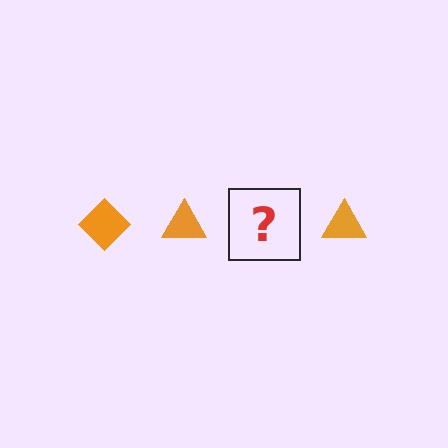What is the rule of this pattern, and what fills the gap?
The rule is that the pattern cycles through diamond, triangle shapes in orange. The gap should be filled with an orange diamond.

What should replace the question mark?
The question mark should be replaced with an orange diamond.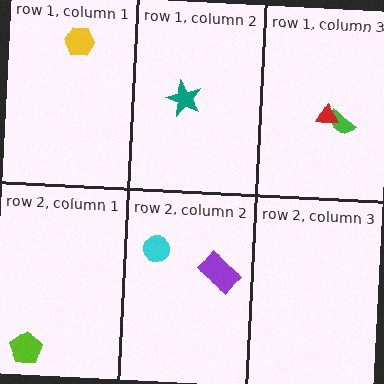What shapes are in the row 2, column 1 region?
The lime pentagon.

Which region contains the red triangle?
The row 1, column 3 region.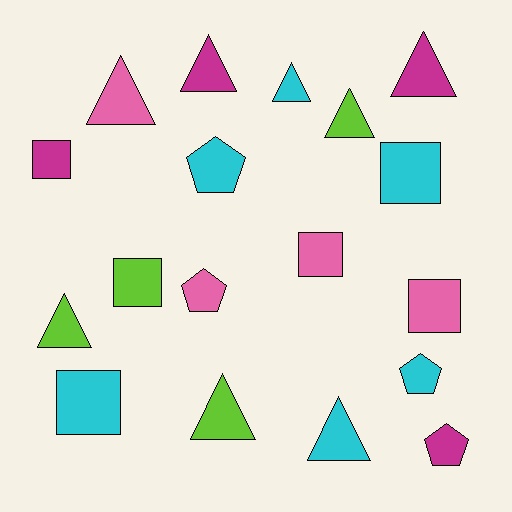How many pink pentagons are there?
There is 1 pink pentagon.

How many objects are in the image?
There are 18 objects.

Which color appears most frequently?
Cyan, with 6 objects.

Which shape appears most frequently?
Triangle, with 8 objects.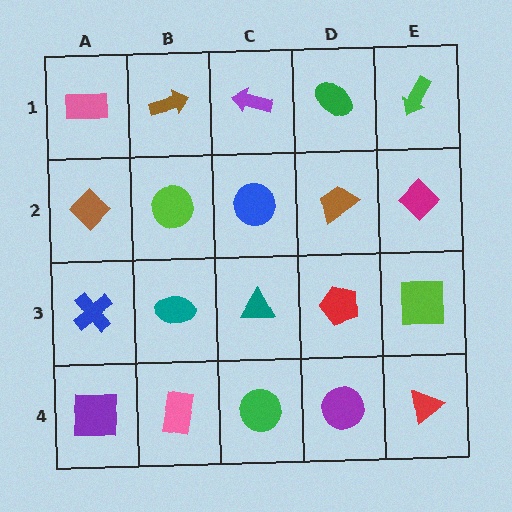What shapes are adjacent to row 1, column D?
A brown trapezoid (row 2, column D), a purple arrow (row 1, column C), a green arrow (row 1, column E).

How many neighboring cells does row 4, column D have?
3.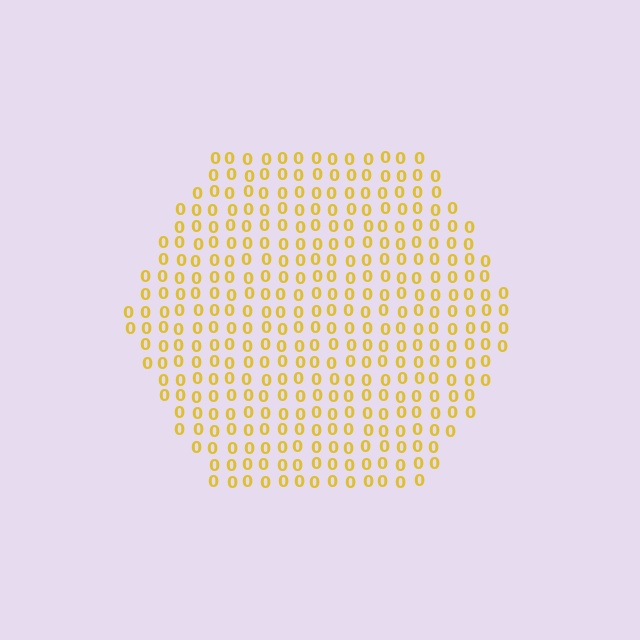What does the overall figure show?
The overall figure shows a hexagon.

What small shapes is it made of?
It is made of small digit 0's.